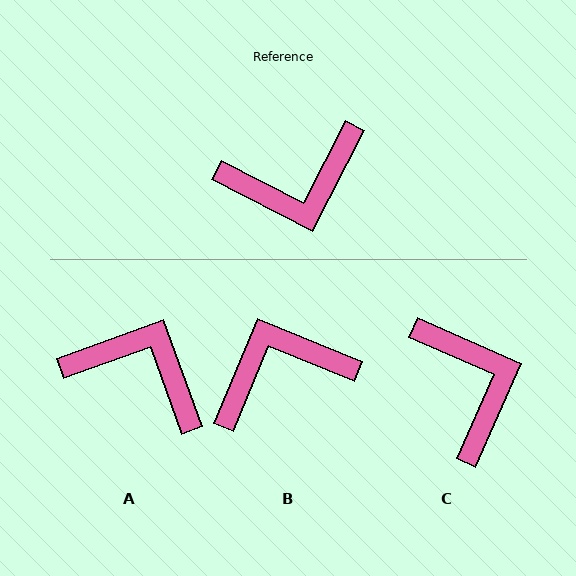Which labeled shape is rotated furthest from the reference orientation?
B, about 175 degrees away.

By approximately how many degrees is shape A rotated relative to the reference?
Approximately 137 degrees counter-clockwise.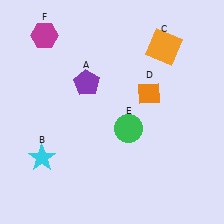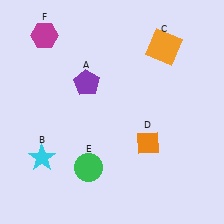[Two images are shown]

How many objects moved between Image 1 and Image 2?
2 objects moved between the two images.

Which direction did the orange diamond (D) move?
The orange diamond (D) moved down.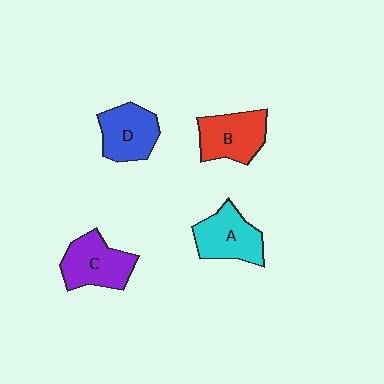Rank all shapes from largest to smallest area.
From largest to smallest: C (purple), B (red), A (cyan), D (blue).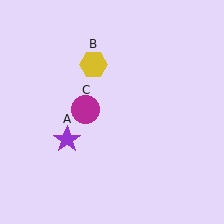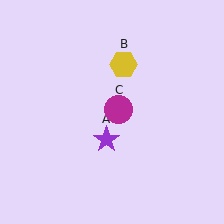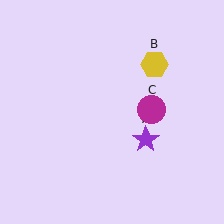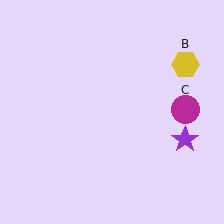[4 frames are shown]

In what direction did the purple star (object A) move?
The purple star (object A) moved right.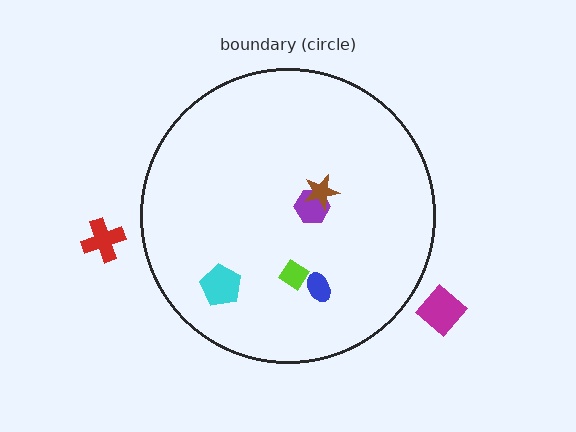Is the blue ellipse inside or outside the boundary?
Inside.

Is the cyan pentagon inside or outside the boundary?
Inside.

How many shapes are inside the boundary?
5 inside, 2 outside.